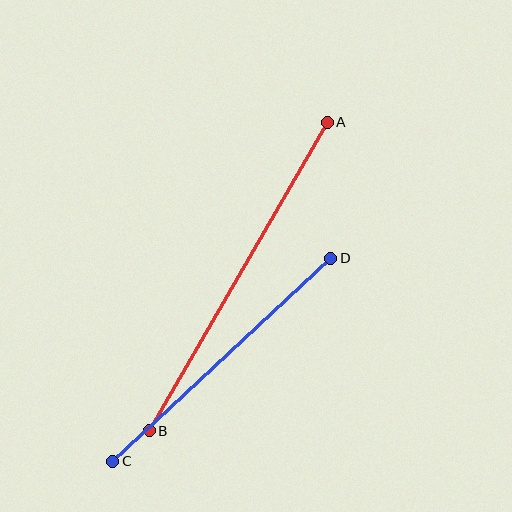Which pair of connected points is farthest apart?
Points A and B are farthest apart.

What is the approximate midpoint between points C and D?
The midpoint is at approximately (222, 360) pixels.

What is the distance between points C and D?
The distance is approximately 298 pixels.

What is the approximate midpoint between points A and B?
The midpoint is at approximately (238, 277) pixels.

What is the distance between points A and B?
The distance is approximately 356 pixels.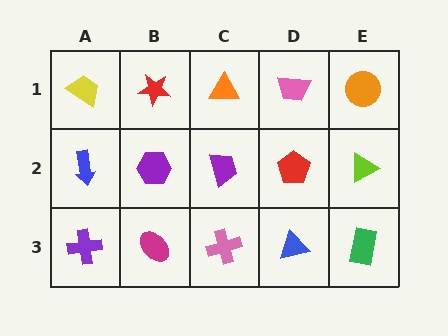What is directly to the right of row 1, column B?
An orange triangle.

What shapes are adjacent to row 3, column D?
A red pentagon (row 2, column D), a pink cross (row 3, column C), a green rectangle (row 3, column E).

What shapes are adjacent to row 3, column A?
A blue arrow (row 2, column A), a magenta ellipse (row 3, column B).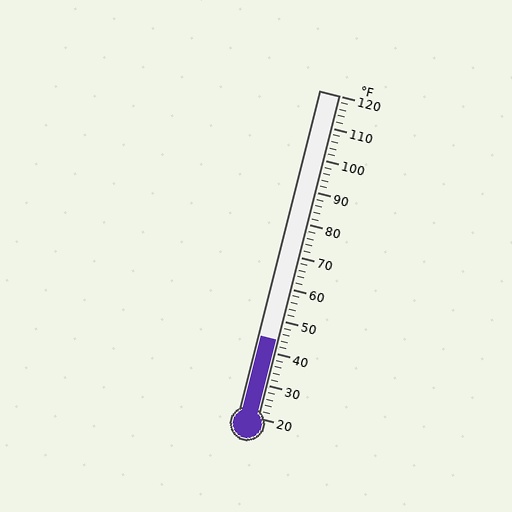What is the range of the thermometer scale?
The thermometer scale ranges from 20°F to 120°F.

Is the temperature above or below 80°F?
The temperature is below 80°F.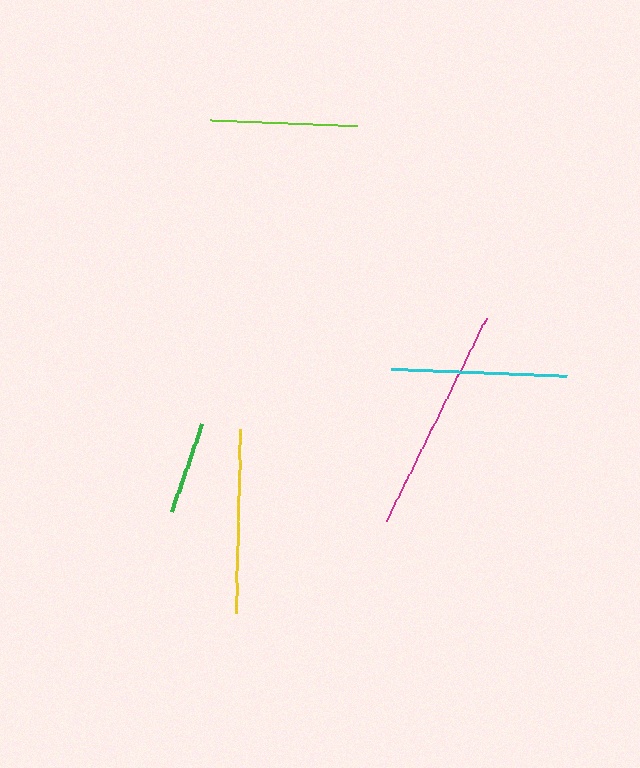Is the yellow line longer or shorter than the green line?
The yellow line is longer than the green line.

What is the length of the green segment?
The green segment is approximately 94 pixels long.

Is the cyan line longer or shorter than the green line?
The cyan line is longer than the green line.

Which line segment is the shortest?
The green line is the shortest at approximately 94 pixels.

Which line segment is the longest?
The magenta line is the longest at approximately 226 pixels.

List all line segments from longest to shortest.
From longest to shortest: magenta, yellow, cyan, lime, green.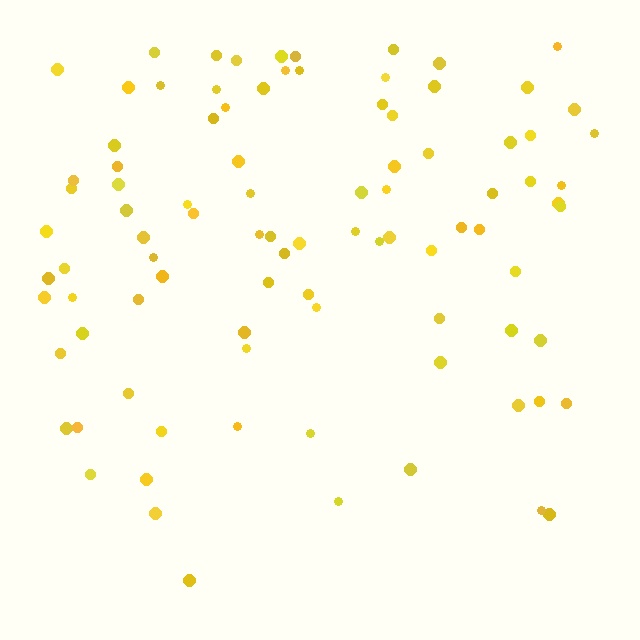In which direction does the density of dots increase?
From bottom to top, with the top side densest.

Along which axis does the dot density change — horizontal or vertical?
Vertical.